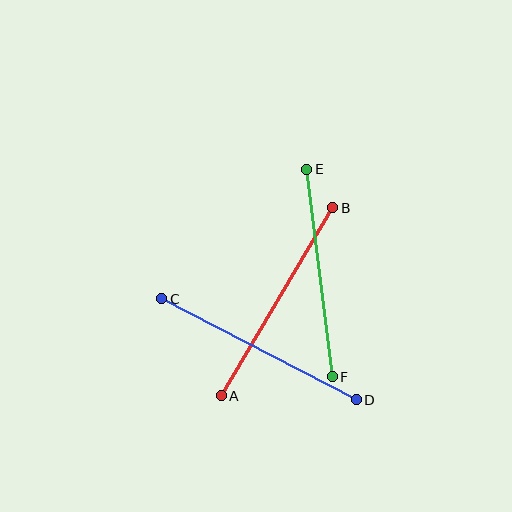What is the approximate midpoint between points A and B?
The midpoint is at approximately (277, 302) pixels.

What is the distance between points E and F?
The distance is approximately 209 pixels.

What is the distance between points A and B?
The distance is approximately 219 pixels.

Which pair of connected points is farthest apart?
Points C and D are farthest apart.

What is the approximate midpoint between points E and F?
The midpoint is at approximately (319, 273) pixels.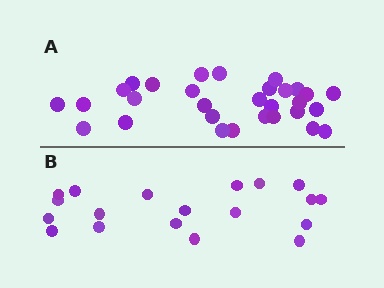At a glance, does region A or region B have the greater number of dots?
Region A (the top region) has more dots.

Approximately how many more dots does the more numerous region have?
Region A has roughly 12 or so more dots than region B.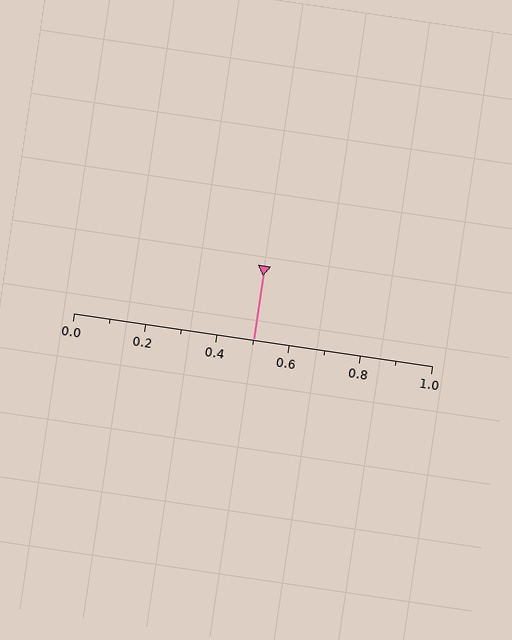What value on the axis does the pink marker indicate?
The marker indicates approximately 0.5.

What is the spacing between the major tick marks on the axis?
The major ticks are spaced 0.2 apart.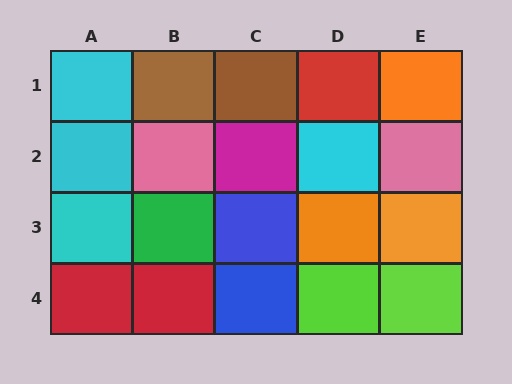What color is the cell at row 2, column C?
Magenta.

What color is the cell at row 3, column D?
Orange.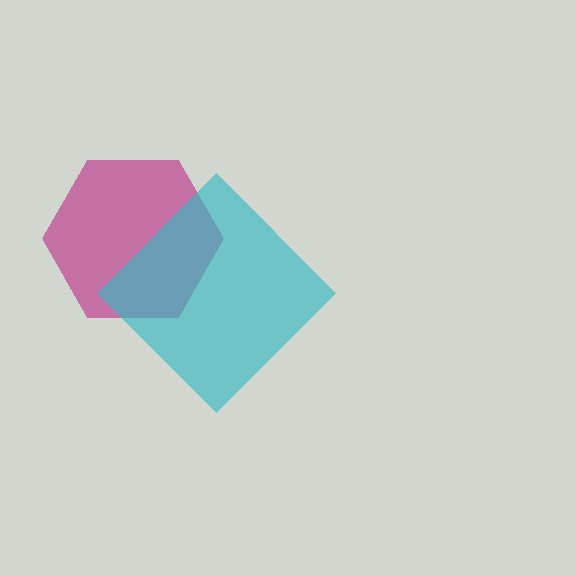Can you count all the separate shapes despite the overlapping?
Yes, there are 2 separate shapes.